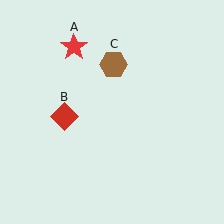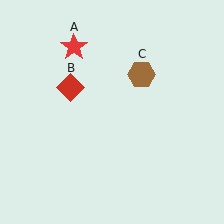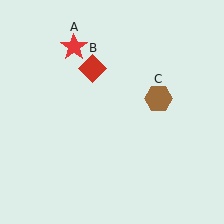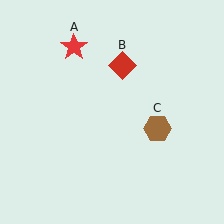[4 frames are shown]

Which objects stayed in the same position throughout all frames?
Red star (object A) remained stationary.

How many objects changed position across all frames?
2 objects changed position: red diamond (object B), brown hexagon (object C).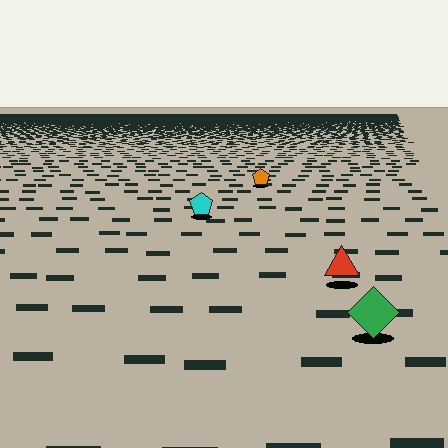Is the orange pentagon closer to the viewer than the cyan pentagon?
No. The cyan pentagon is closer — you can tell from the texture gradient: the ground texture is coarser near it.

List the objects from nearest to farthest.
From nearest to farthest: the green diamond, the red triangle, the cyan pentagon, the orange pentagon.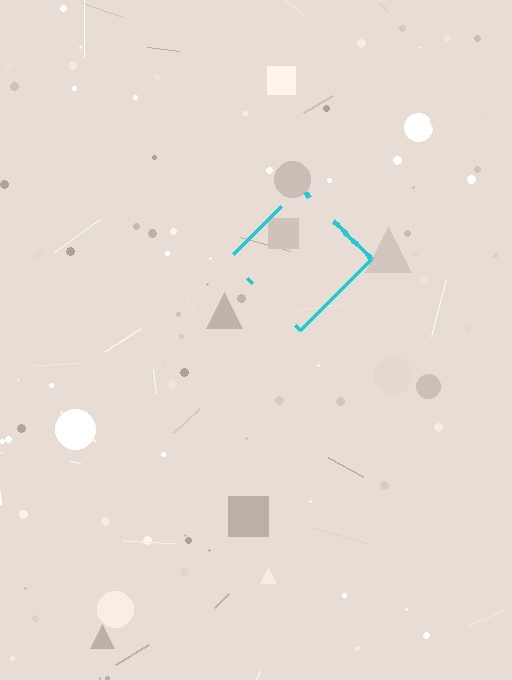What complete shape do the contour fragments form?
The contour fragments form a diamond.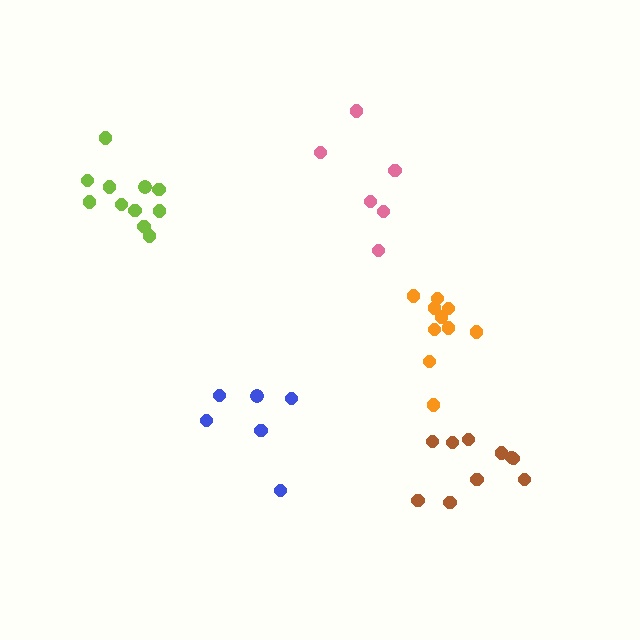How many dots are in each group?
Group 1: 11 dots, Group 2: 6 dots, Group 3: 10 dots, Group 4: 10 dots, Group 5: 6 dots (43 total).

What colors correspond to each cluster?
The clusters are colored: lime, blue, orange, brown, pink.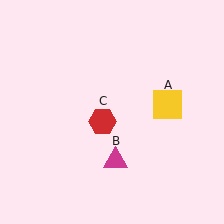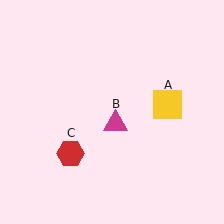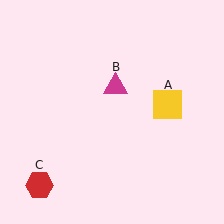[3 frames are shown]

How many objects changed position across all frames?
2 objects changed position: magenta triangle (object B), red hexagon (object C).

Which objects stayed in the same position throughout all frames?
Yellow square (object A) remained stationary.